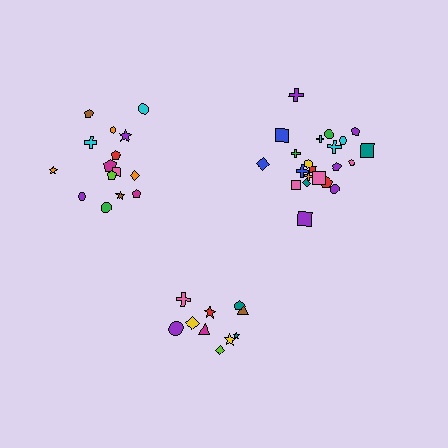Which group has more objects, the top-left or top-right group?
The top-right group.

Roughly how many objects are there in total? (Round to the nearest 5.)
Roughly 45 objects in total.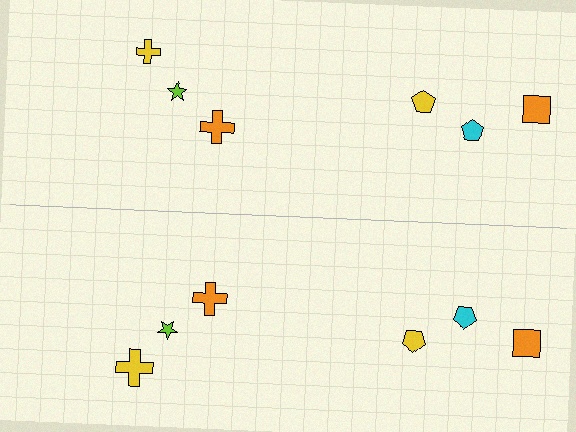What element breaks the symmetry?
The yellow cross on the bottom side has a different size than its mirror counterpart.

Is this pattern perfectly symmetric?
No, the pattern is not perfectly symmetric. The yellow cross on the bottom side has a different size than its mirror counterpart.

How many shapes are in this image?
There are 12 shapes in this image.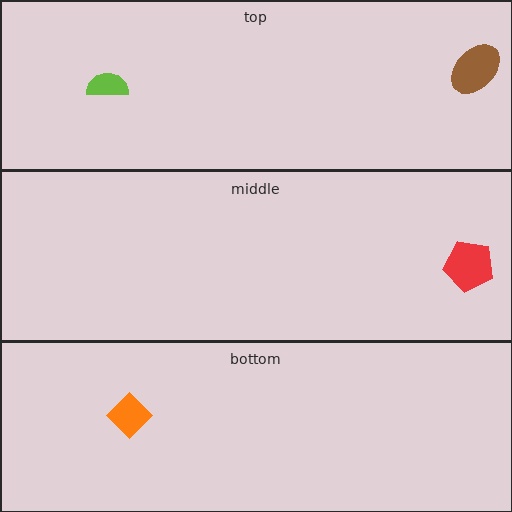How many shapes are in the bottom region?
1.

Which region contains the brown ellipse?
The top region.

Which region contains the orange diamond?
The bottom region.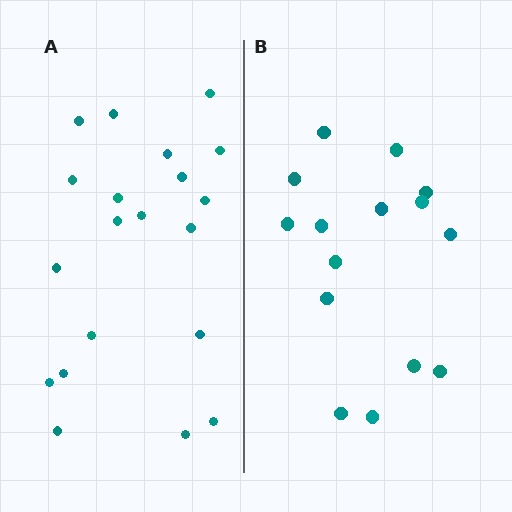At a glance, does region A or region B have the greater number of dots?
Region A (the left region) has more dots.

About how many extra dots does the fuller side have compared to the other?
Region A has about 5 more dots than region B.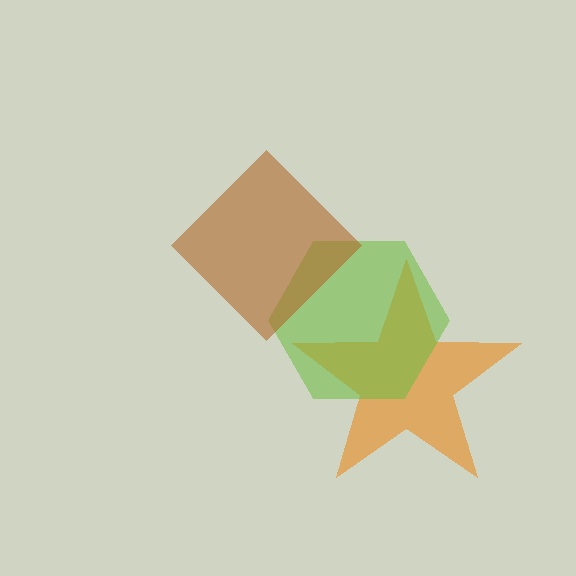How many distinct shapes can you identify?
There are 3 distinct shapes: an orange star, a lime hexagon, a brown diamond.